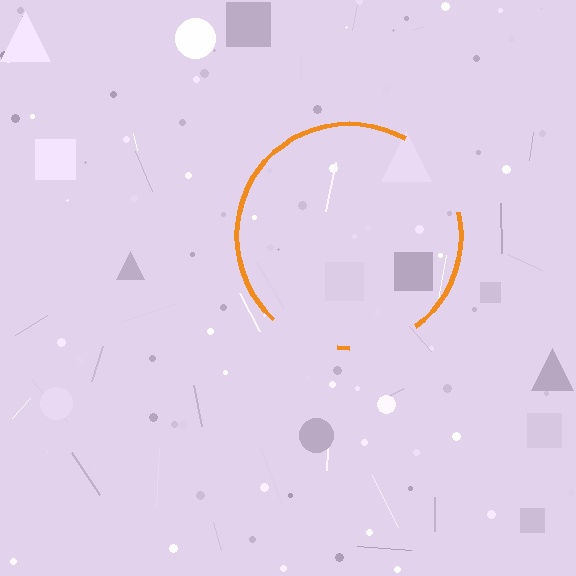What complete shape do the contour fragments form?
The contour fragments form a circle.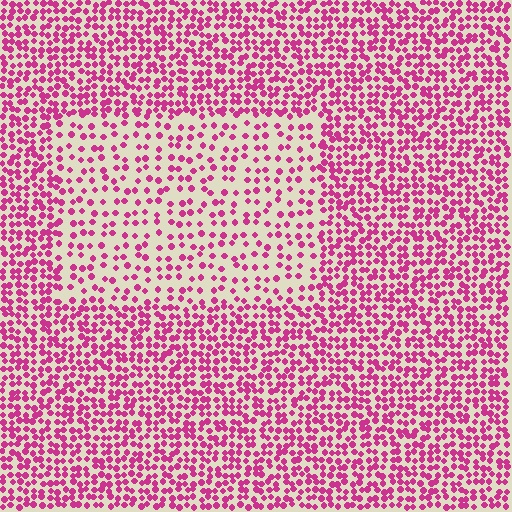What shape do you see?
I see a rectangle.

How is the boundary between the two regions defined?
The boundary is defined by a change in element density (approximately 2.1x ratio). All elements are the same color, size, and shape.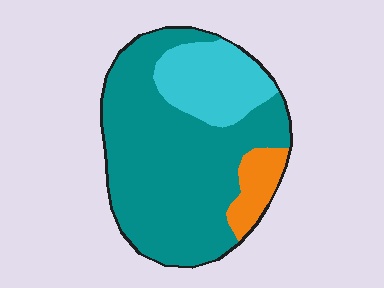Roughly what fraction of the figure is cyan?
Cyan covers 21% of the figure.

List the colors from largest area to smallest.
From largest to smallest: teal, cyan, orange.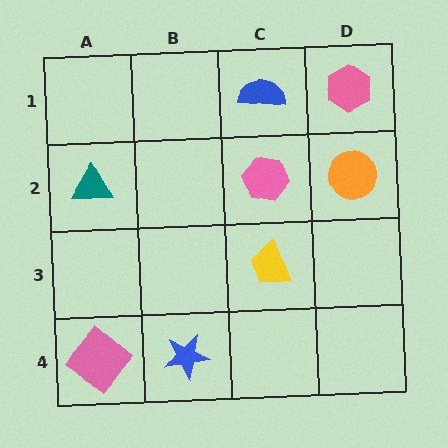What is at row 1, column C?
A blue semicircle.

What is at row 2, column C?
A pink hexagon.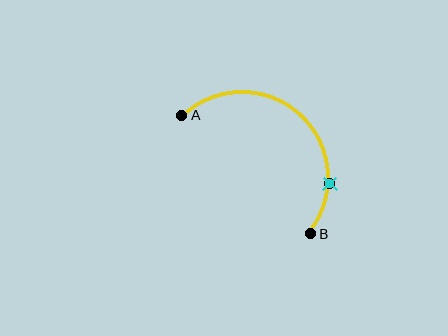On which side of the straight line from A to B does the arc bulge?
The arc bulges above and to the right of the straight line connecting A and B.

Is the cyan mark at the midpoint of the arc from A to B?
No. The cyan mark lies on the arc but is closer to endpoint B. The arc midpoint would be at the point on the curve equidistant along the arc from both A and B.